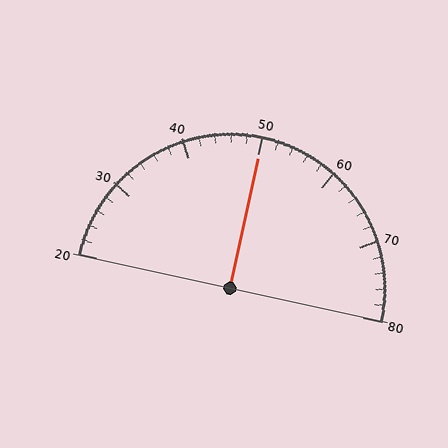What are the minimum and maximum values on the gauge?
The gauge ranges from 20 to 80.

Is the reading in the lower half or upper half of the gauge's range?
The reading is in the upper half of the range (20 to 80).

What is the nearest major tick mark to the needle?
The nearest major tick mark is 50.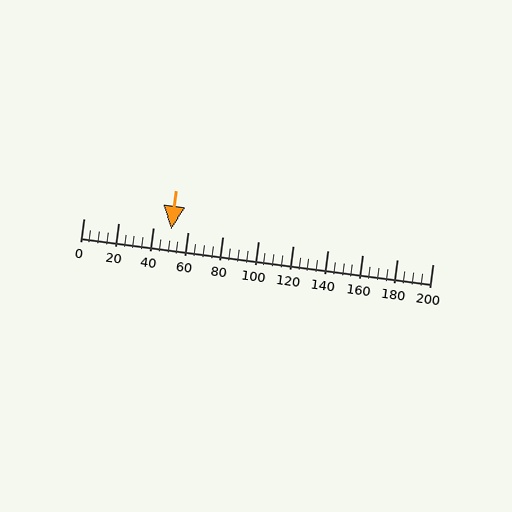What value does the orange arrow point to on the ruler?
The orange arrow points to approximately 50.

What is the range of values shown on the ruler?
The ruler shows values from 0 to 200.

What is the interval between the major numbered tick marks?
The major tick marks are spaced 20 units apart.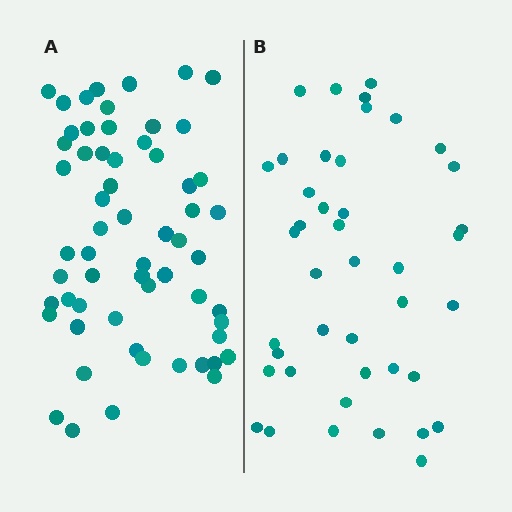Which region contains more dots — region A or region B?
Region A (the left region) has more dots.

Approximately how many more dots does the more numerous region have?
Region A has approximately 20 more dots than region B.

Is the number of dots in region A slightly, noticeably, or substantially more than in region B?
Region A has noticeably more, but not dramatically so. The ratio is roughly 1.4 to 1.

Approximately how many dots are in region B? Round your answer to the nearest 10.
About 40 dots. (The exact count is 42, which rounds to 40.)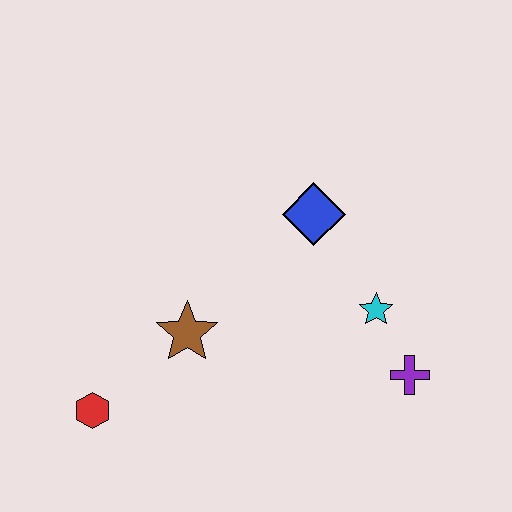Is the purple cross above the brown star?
No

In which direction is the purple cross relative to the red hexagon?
The purple cross is to the right of the red hexagon.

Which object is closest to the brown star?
The red hexagon is closest to the brown star.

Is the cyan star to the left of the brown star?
No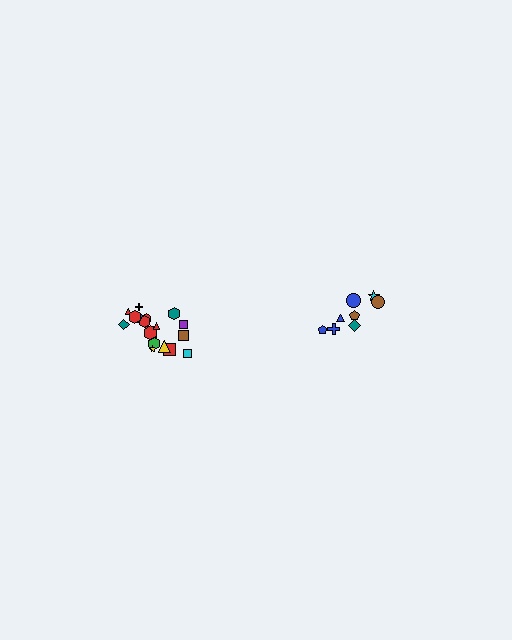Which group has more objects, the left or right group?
The left group.